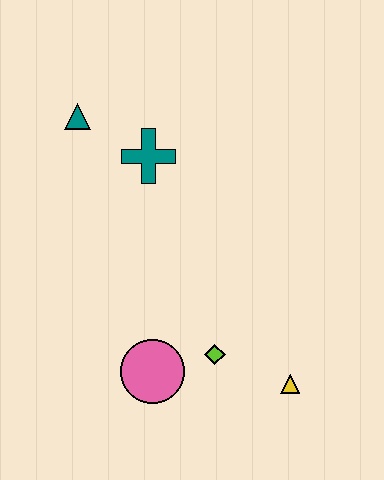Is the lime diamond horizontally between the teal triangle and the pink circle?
No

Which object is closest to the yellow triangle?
The lime diamond is closest to the yellow triangle.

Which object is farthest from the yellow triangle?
The teal triangle is farthest from the yellow triangle.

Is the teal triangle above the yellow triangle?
Yes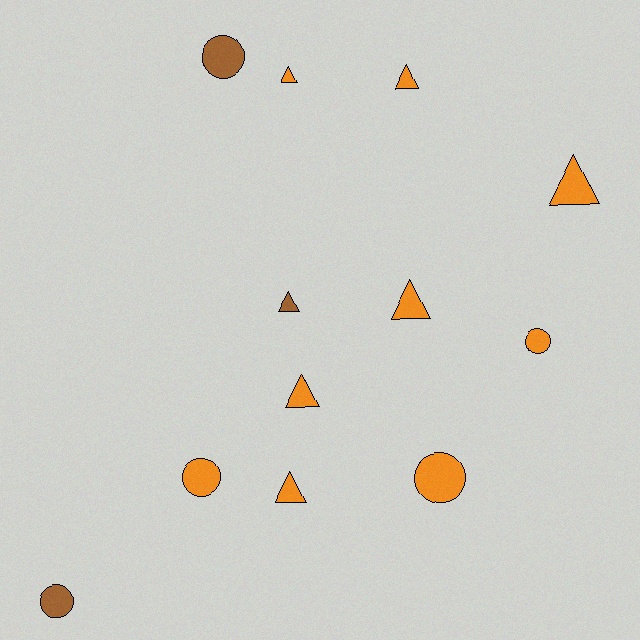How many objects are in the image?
There are 12 objects.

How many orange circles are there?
There are 3 orange circles.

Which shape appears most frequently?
Triangle, with 7 objects.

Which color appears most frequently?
Orange, with 9 objects.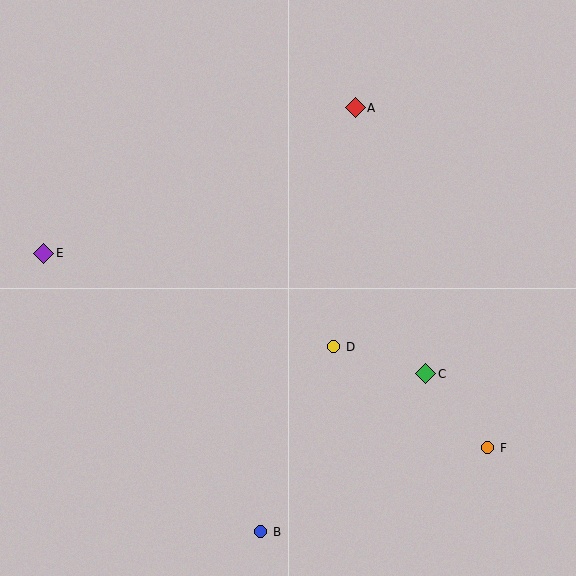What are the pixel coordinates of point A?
Point A is at (355, 108).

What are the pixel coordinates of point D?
Point D is at (334, 347).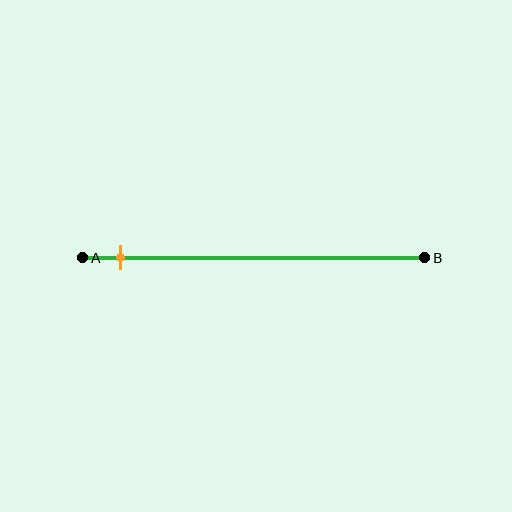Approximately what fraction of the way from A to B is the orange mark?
The orange mark is approximately 10% of the way from A to B.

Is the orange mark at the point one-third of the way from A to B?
No, the mark is at about 10% from A, not at the 33% one-third point.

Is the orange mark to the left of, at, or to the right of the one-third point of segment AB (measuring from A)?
The orange mark is to the left of the one-third point of segment AB.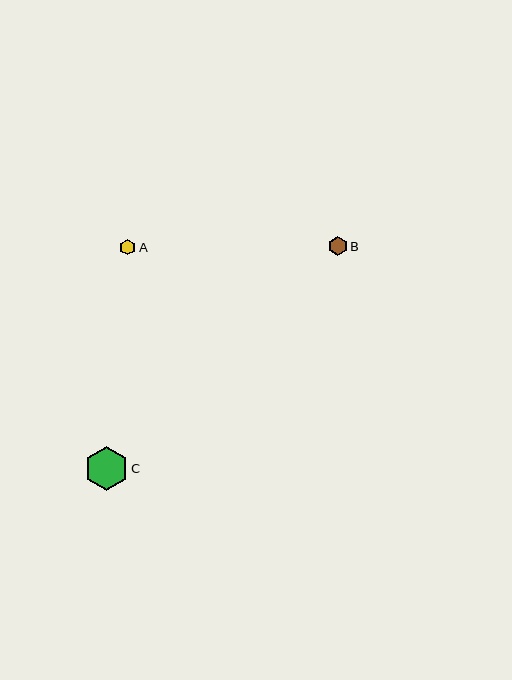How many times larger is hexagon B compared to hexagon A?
Hexagon B is approximately 1.2 times the size of hexagon A.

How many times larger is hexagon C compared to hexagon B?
Hexagon C is approximately 2.3 times the size of hexagon B.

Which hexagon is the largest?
Hexagon C is the largest with a size of approximately 44 pixels.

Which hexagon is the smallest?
Hexagon A is the smallest with a size of approximately 16 pixels.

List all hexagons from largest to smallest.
From largest to smallest: C, B, A.